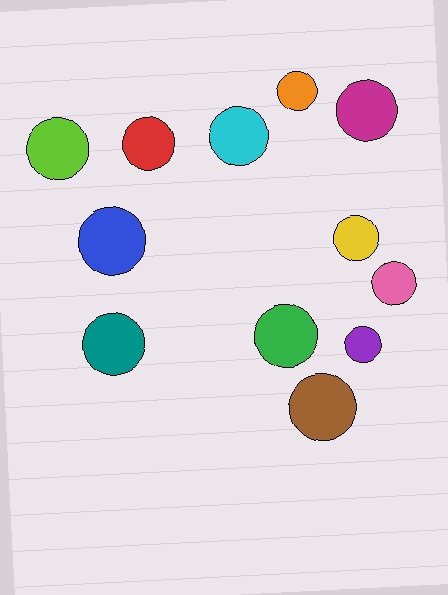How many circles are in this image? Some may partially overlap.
There are 12 circles.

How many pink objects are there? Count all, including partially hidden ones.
There is 1 pink object.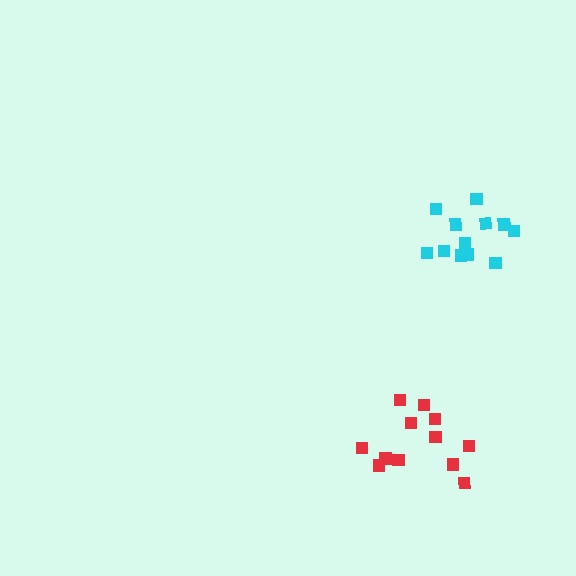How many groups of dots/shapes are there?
There are 2 groups.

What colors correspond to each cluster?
The clusters are colored: cyan, red.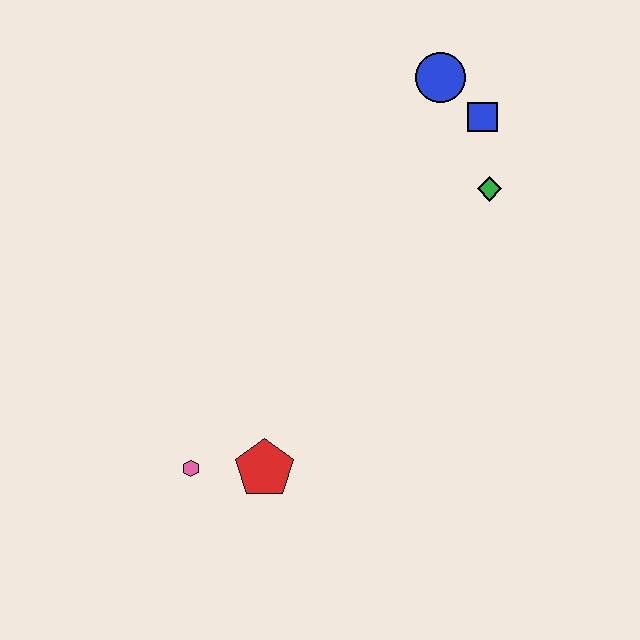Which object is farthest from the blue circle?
The pink hexagon is farthest from the blue circle.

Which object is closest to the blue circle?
The blue square is closest to the blue circle.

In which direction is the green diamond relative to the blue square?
The green diamond is below the blue square.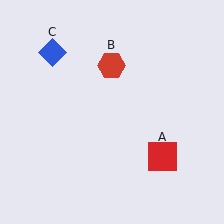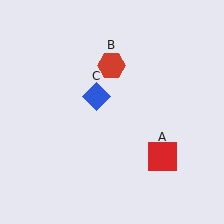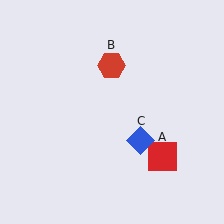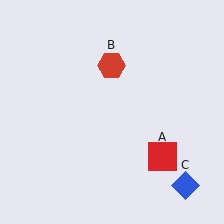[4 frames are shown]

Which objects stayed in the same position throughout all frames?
Red square (object A) and red hexagon (object B) remained stationary.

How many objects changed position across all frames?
1 object changed position: blue diamond (object C).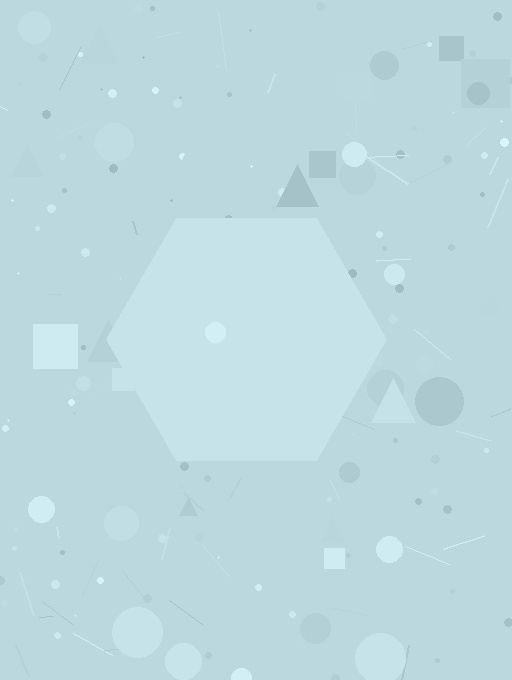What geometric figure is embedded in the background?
A hexagon is embedded in the background.